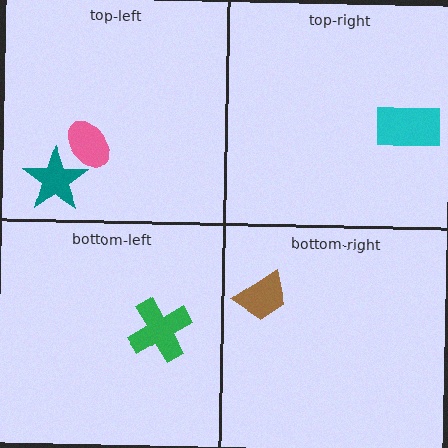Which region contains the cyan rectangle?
The top-right region.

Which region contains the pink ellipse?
The top-left region.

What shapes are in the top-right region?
The cyan rectangle.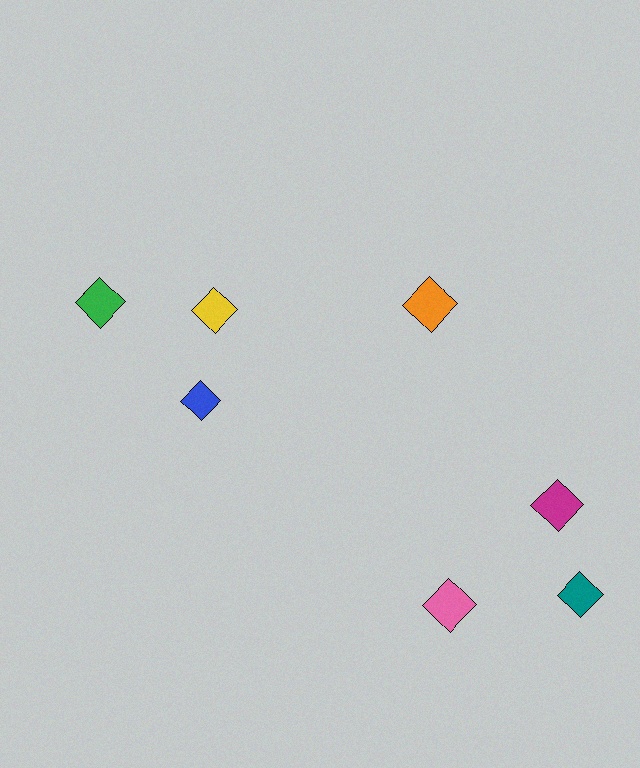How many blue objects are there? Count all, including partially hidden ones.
There is 1 blue object.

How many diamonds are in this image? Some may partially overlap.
There are 7 diamonds.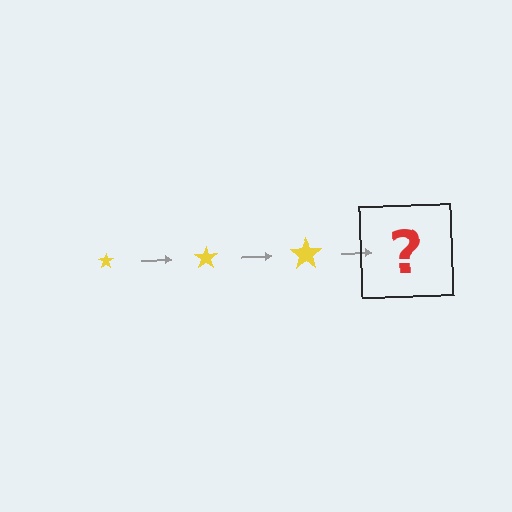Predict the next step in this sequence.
The next step is a yellow star, larger than the previous one.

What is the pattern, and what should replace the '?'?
The pattern is that the star gets progressively larger each step. The '?' should be a yellow star, larger than the previous one.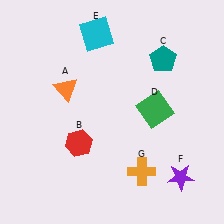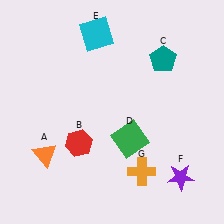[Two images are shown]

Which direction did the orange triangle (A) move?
The orange triangle (A) moved down.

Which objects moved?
The objects that moved are: the orange triangle (A), the green square (D).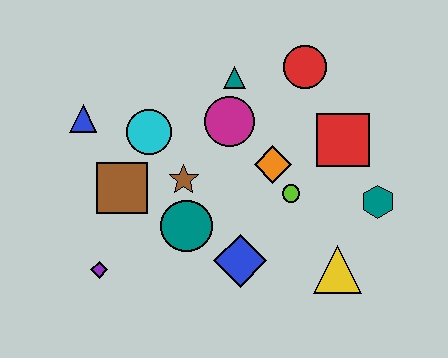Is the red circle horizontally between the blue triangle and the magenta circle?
No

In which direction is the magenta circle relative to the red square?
The magenta circle is to the left of the red square.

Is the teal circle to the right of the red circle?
No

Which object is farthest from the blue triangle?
The teal hexagon is farthest from the blue triangle.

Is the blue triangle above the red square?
Yes